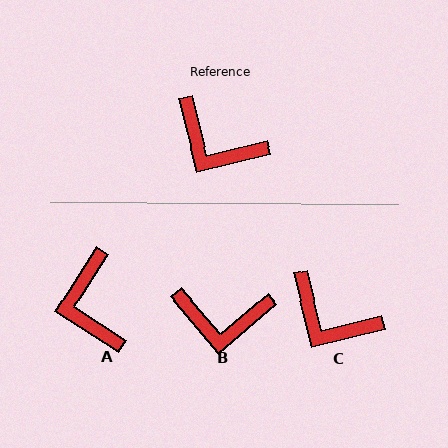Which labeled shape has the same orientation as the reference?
C.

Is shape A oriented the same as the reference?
No, it is off by about 46 degrees.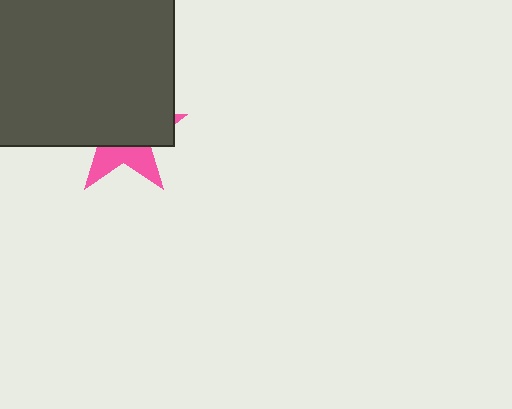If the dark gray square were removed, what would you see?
You would see the complete pink star.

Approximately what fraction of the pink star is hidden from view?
Roughly 67% of the pink star is hidden behind the dark gray square.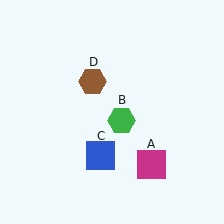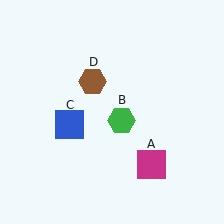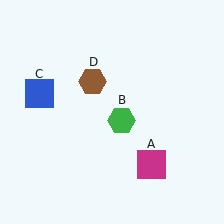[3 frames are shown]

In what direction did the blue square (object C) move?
The blue square (object C) moved up and to the left.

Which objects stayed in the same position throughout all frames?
Magenta square (object A) and green hexagon (object B) and brown hexagon (object D) remained stationary.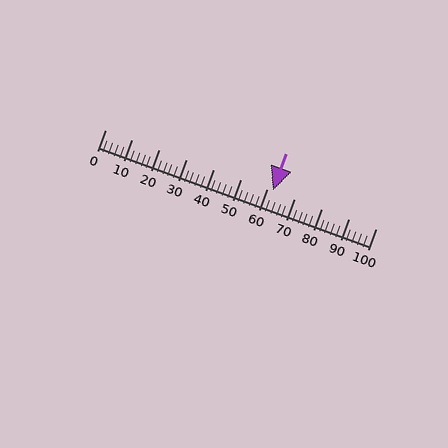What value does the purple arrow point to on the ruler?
The purple arrow points to approximately 62.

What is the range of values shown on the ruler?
The ruler shows values from 0 to 100.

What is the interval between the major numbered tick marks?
The major tick marks are spaced 10 units apart.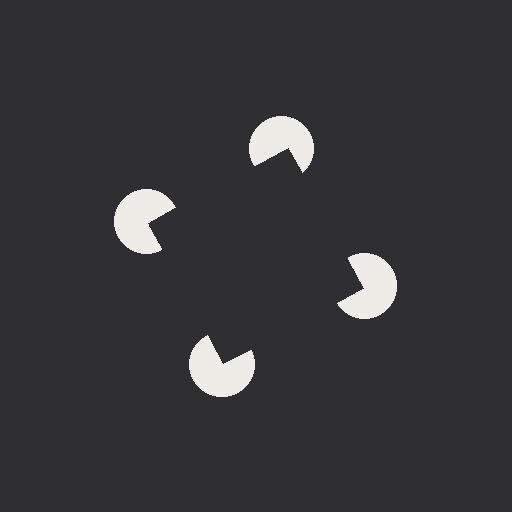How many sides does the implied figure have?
4 sides.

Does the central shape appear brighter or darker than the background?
It typically appears slightly darker than the background, even though no actual brightness change is drawn.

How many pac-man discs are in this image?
There are 4 — one at each vertex of the illusory square.